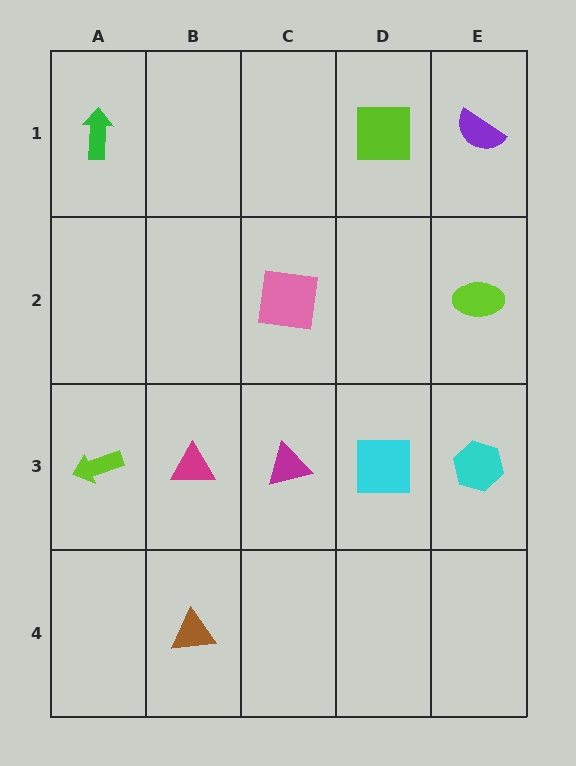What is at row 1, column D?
A lime square.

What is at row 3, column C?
A magenta triangle.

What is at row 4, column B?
A brown triangle.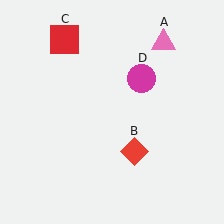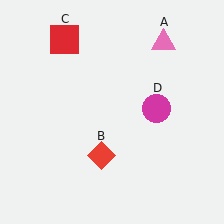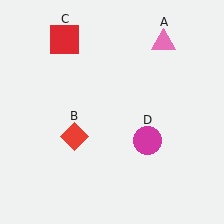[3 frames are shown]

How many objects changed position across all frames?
2 objects changed position: red diamond (object B), magenta circle (object D).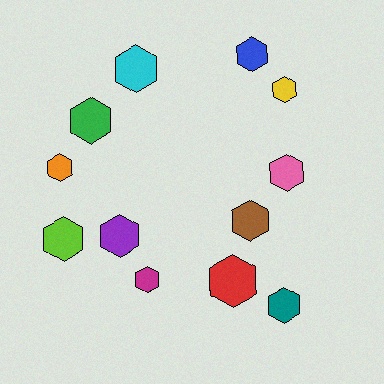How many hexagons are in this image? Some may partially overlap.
There are 12 hexagons.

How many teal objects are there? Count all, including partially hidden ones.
There is 1 teal object.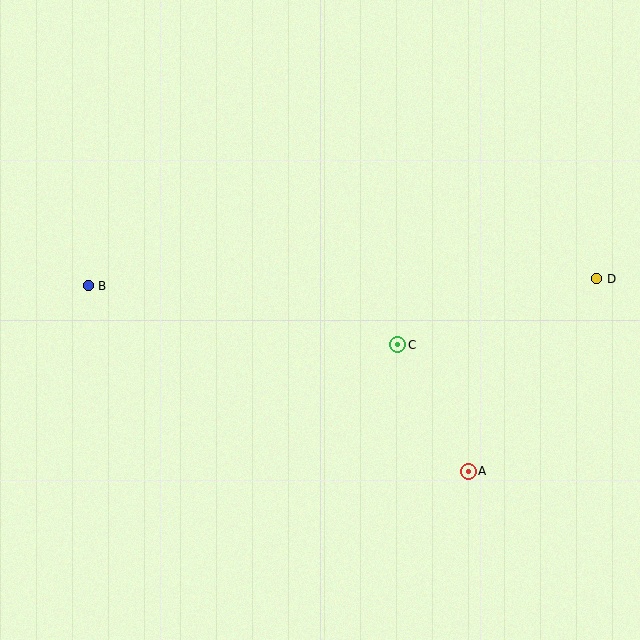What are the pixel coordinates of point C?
Point C is at (397, 345).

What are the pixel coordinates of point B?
Point B is at (88, 286).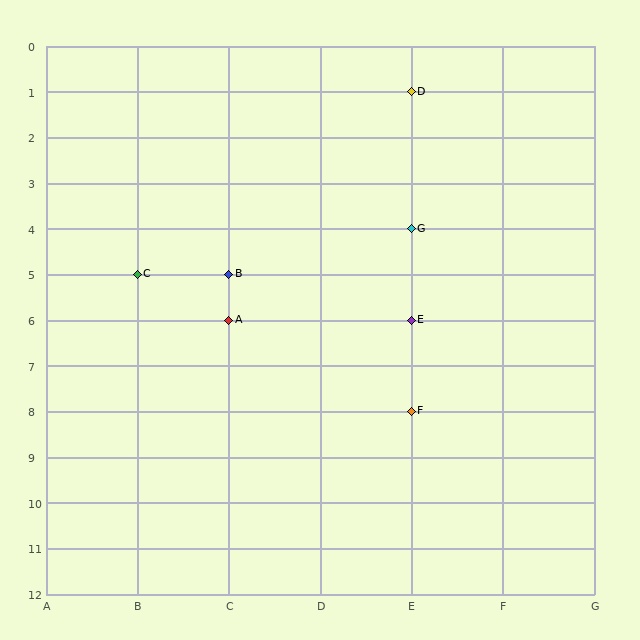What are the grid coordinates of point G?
Point G is at grid coordinates (E, 4).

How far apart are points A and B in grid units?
Points A and B are 1 row apart.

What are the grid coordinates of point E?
Point E is at grid coordinates (E, 6).